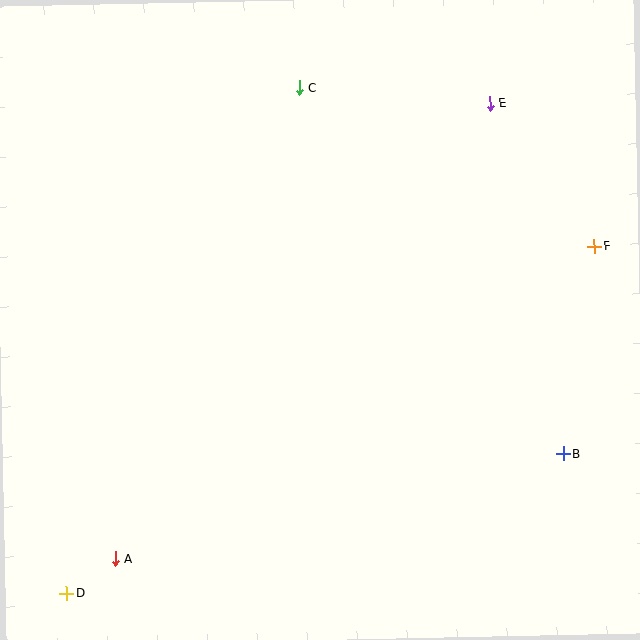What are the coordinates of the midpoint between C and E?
The midpoint between C and E is at (395, 96).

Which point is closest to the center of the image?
Point C at (300, 88) is closest to the center.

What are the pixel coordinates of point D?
Point D is at (66, 594).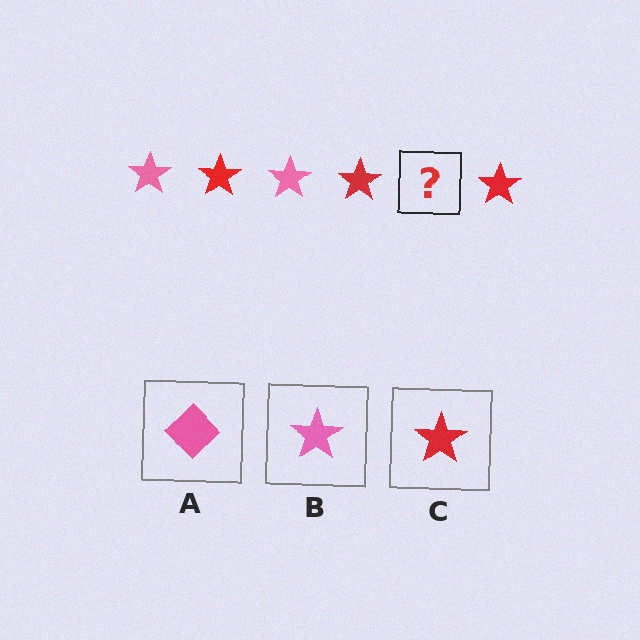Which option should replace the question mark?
Option B.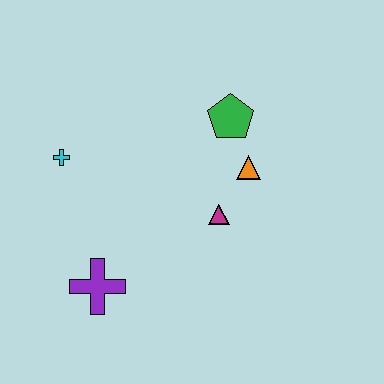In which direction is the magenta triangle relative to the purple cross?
The magenta triangle is to the right of the purple cross.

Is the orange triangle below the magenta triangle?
No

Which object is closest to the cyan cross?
The purple cross is closest to the cyan cross.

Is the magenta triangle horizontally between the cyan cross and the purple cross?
No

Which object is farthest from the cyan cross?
The orange triangle is farthest from the cyan cross.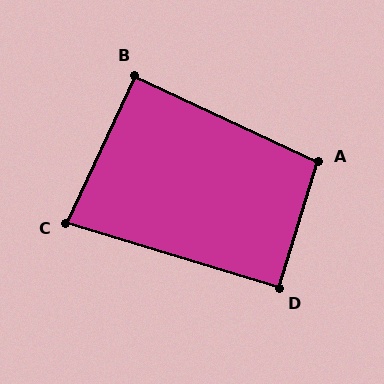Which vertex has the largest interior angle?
A, at approximately 98 degrees.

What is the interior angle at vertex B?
Approximately 90 degrees (approximately right).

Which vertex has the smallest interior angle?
C, at approximately 82 degrees.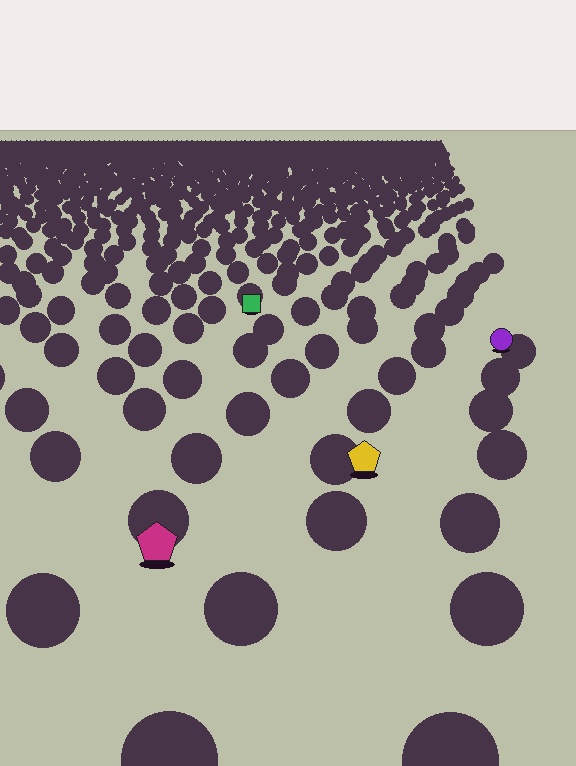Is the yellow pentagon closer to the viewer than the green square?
Yes. The yellow pentagon is closer — you can tell from the texture gradient: the ground texture is coarser near it.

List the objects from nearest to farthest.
From nearest to farthest: the magenta pentagon, the yellow pentagon, the purple circle, the green square.